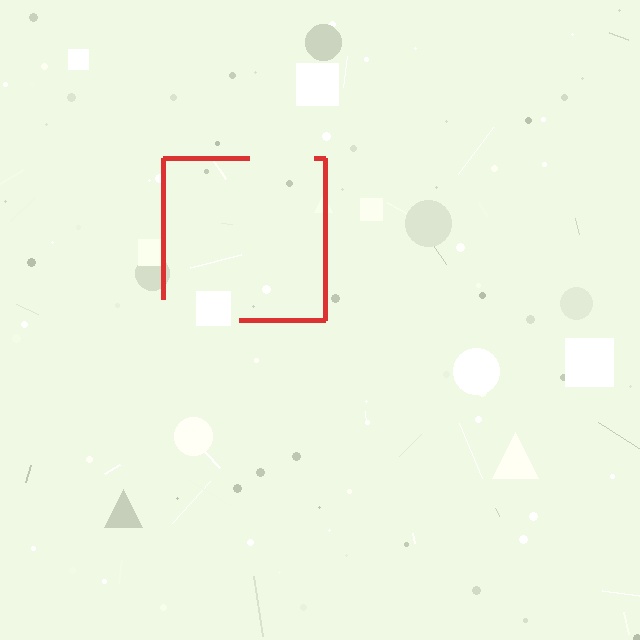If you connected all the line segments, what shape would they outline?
They would outline a square.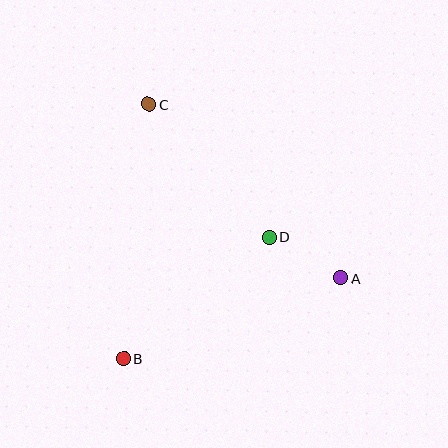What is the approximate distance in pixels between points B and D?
The distance between B and D is approximately 190 pixels.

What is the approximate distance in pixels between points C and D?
The distance between C and D is approximately 179 pixels.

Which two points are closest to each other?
Points A and D are closest to each other.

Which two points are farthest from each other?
Points A and C are farthest from each other.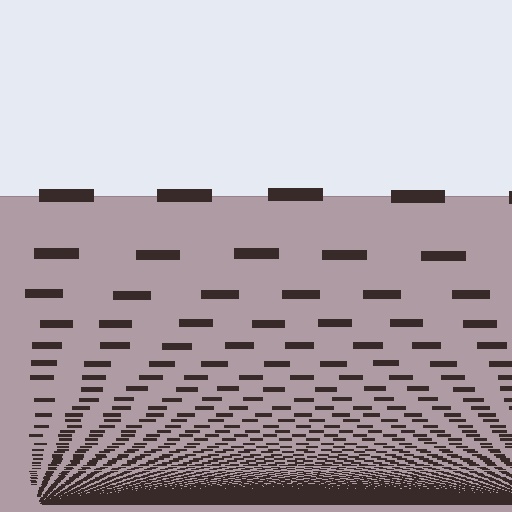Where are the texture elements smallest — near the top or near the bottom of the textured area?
Near the bottom.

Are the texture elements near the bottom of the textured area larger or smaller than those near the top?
Smaller. The gradient is inverted — elements near the bottom are smaller and denser.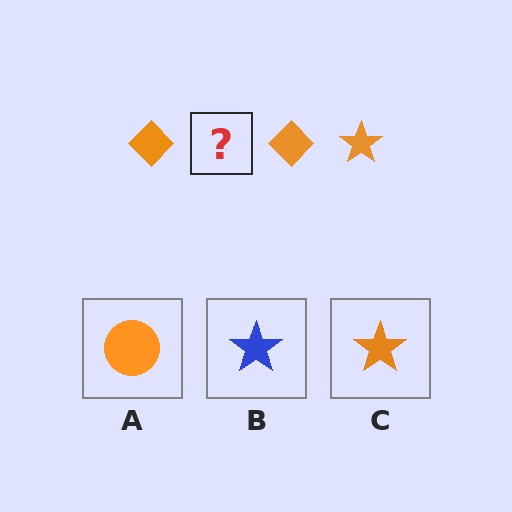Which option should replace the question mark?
Option C.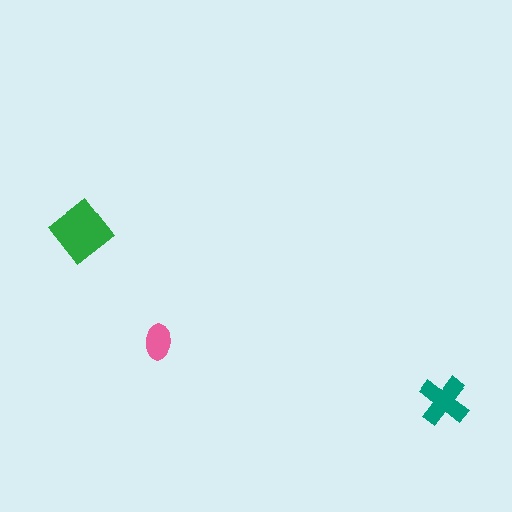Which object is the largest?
The green diamond.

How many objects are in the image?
There are 3 objects in the image.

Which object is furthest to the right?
The teal cross is rightmost.